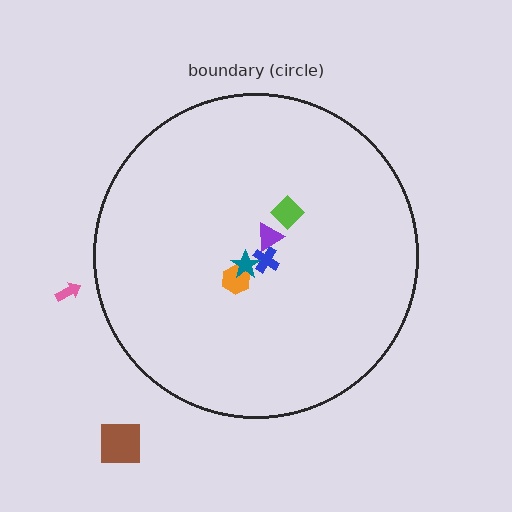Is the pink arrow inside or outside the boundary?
Outside.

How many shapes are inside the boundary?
5 inside, 2 outside.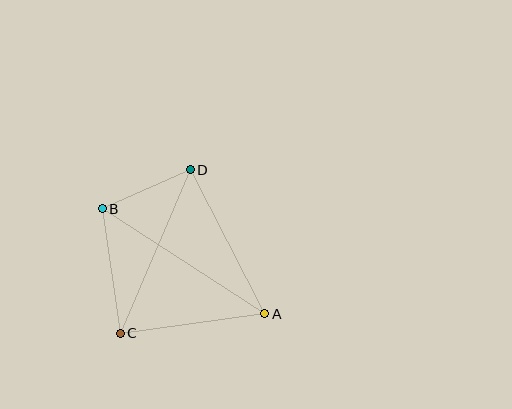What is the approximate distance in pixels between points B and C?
The distance between B and C is approximately 126 pixels.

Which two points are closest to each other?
Points B and D are closest to each other.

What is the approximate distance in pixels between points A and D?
The distance between A and D is approximately 162 pixels.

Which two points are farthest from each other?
Points A and B are farthest from each other.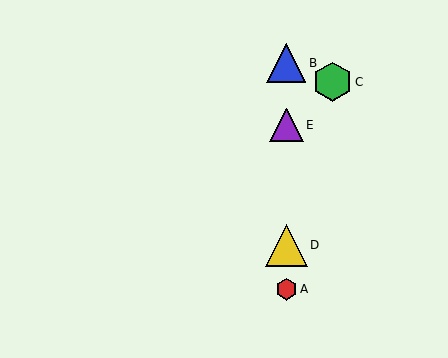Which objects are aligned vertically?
Objects A, B, D, E are aligned vertically.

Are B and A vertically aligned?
Yes, both are at x≈286.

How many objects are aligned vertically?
4 objects (A, B, D, E) are aligned vertically.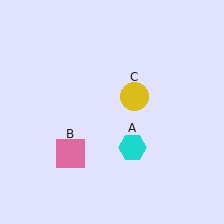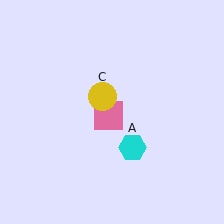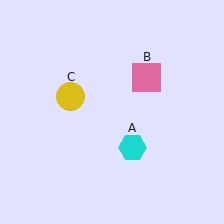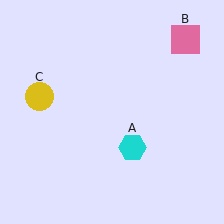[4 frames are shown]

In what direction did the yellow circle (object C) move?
The yellow circle (object C) moved left.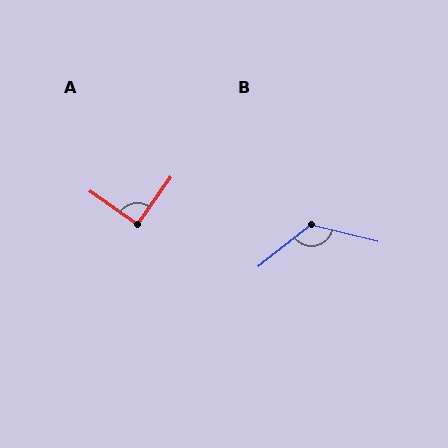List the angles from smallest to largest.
A (90°), B (127°).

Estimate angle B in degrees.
Approximately 127 degrees.